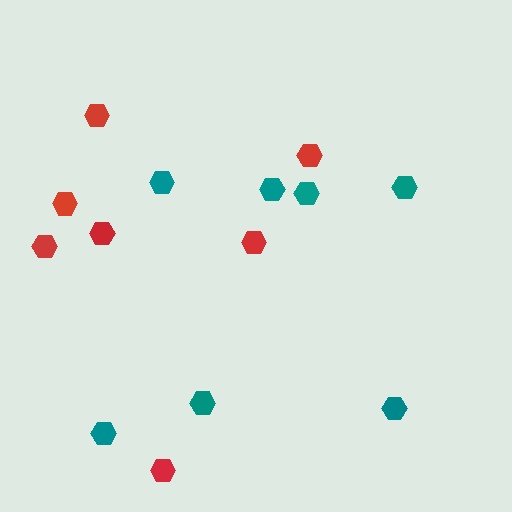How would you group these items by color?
There are 2 groups: one group of red hexagons (7) and one group of teal hexagons (7).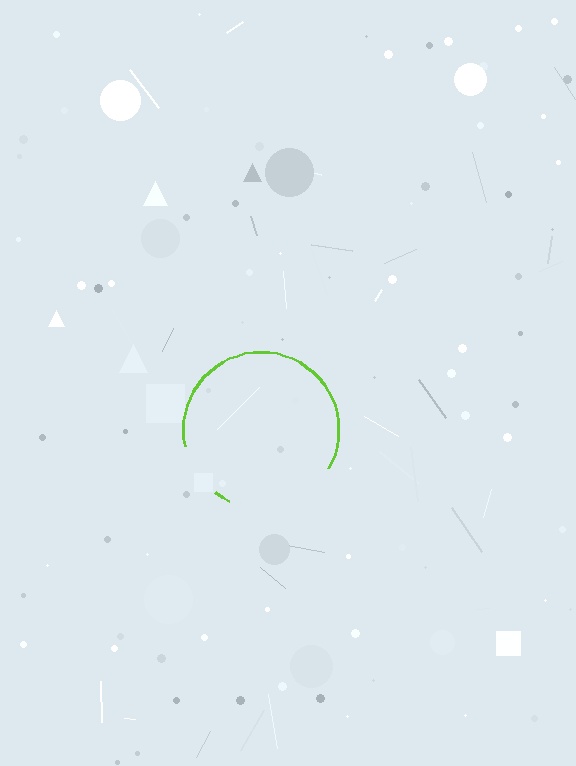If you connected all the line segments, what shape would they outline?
They would outline a circle.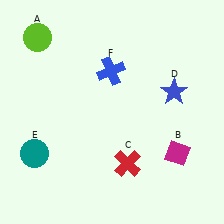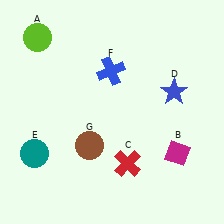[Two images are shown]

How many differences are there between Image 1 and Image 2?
There is 1 difference between the two images.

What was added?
A brown circle (G) was added in Image 2.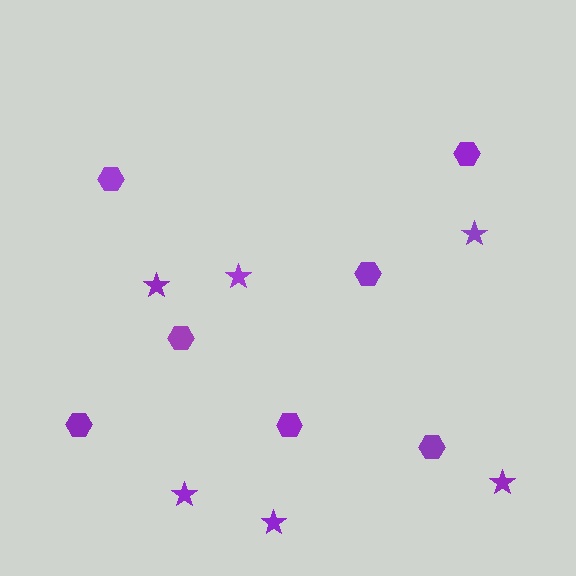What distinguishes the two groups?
There are 2 groups: one group of hexagons (7) and one group of stars (6).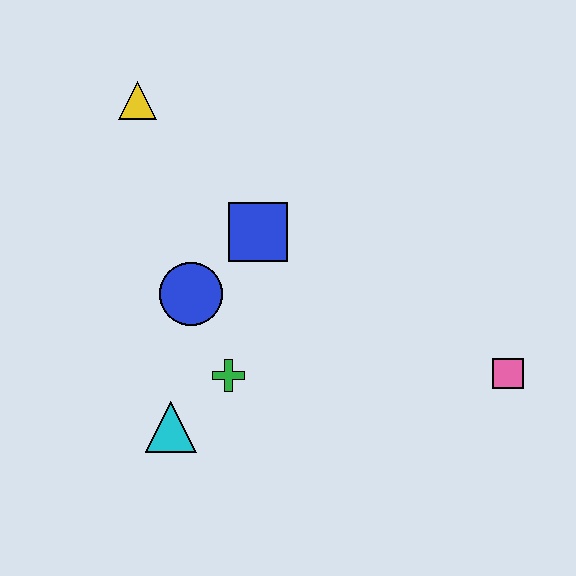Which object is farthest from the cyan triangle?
The pink square is farthest from the cyan triangle.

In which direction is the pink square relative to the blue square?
The pink square is to the right of the blue square.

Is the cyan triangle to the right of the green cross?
No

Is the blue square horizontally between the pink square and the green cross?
Yes